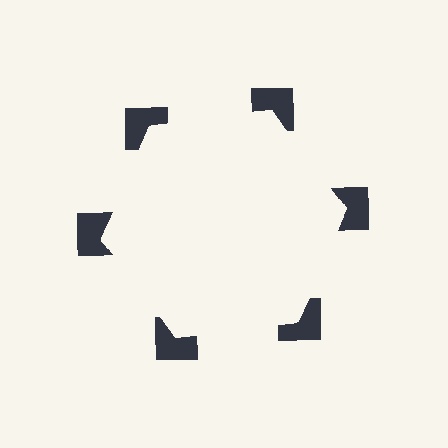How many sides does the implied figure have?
6 sides.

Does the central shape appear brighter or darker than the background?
It typically appears slightly brighter than the background, even though no actual brightness change is drawn.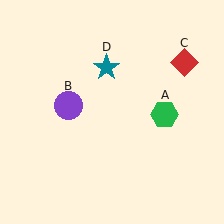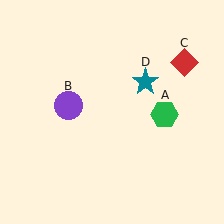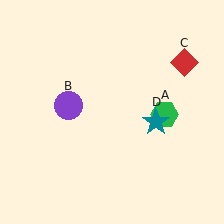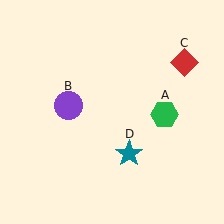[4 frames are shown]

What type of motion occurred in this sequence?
The teal star (object D) rotated clockwise around the center of the scene.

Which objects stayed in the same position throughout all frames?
Green hexagon (object A) and purple circle (object B) and red diamond (object C) remained stationary.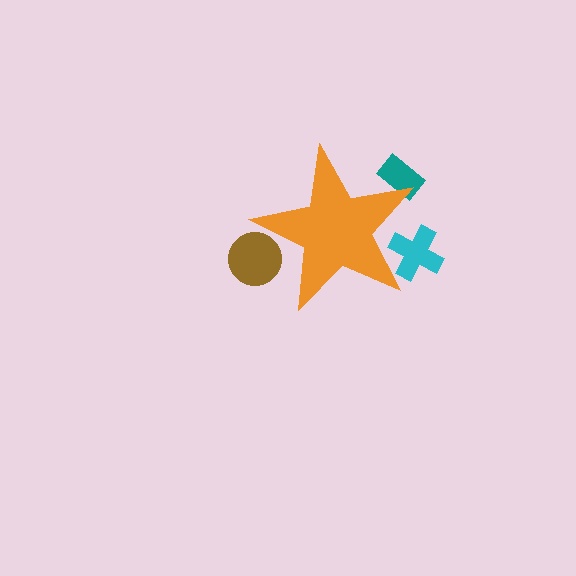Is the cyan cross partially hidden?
Yes, the cyan cross is partially hidden behind the orange star.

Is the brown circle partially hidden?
Yes, the brown circle is partially hidden behind the orange star.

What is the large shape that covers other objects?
An orange star.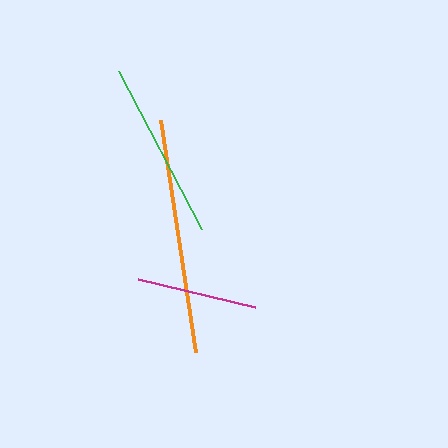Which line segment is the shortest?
The magenta line is the shortest at approximately 121 pixels.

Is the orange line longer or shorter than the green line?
The orange line is longer than the green line.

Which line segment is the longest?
The orange line is the longest at approximately 234 pixels.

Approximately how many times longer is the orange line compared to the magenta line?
The orange line is approximately 1.9 times the length of the magenta line.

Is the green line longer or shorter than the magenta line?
The green line is longer than the magenta line.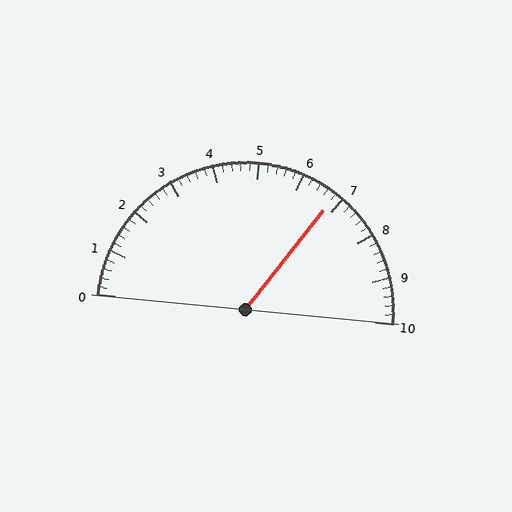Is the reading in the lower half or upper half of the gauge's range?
The reading is in the upper half of the range (0 to 10).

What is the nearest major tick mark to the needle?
The nearest major tick mark is 7.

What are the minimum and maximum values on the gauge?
The gauge ranges from 0 to 10.